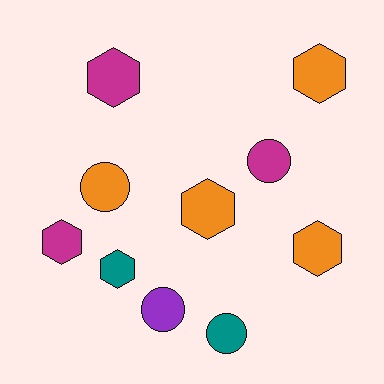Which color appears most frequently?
Orange, with 4 objects.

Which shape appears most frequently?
Hexagon, with 6 objects.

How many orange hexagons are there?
There are 3 orange hexagons.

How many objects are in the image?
There are 10 objects.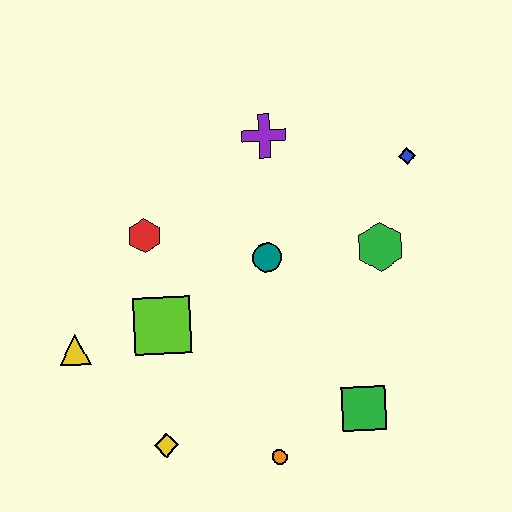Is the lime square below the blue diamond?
Yes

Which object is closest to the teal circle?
The green hexagon is closest to the teal circle.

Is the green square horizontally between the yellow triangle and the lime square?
No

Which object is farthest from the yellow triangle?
The blue diamond is farthest from the yellow triangle.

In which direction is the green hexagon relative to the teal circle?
The green hexagon is to the right of the teal circle.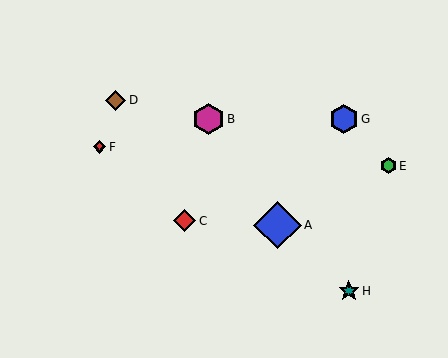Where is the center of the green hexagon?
The center of the green hexagon is at (389, 166).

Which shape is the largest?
The blue diamond (labeled A) is the largest.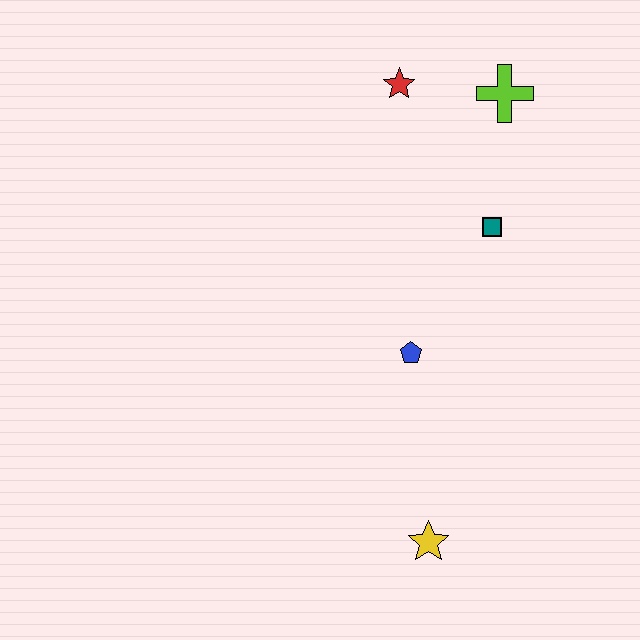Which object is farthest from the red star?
The yellow star is farthest from the red star.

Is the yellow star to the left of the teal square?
Yes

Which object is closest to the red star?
The lime cross is closest to the red star.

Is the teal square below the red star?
Yes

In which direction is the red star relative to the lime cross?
The red star is to the left of the lime cross.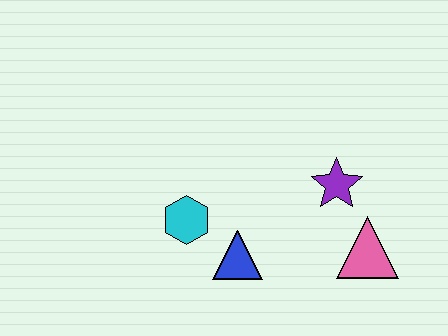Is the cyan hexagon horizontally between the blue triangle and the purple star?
No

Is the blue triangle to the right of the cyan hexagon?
Yes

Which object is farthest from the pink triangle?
The cyan hexagon is farthest from the pink triangle.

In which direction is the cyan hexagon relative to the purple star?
The cyan hexagon is to the left of the purple star.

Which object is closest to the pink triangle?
The purple star is closest to the pink triangle.